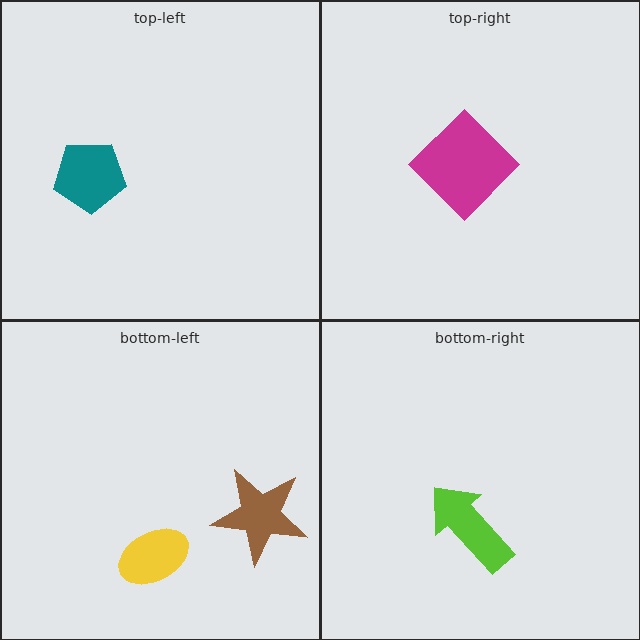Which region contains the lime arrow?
The bottom-right region.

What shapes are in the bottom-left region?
The yellow ellipse, the brown star.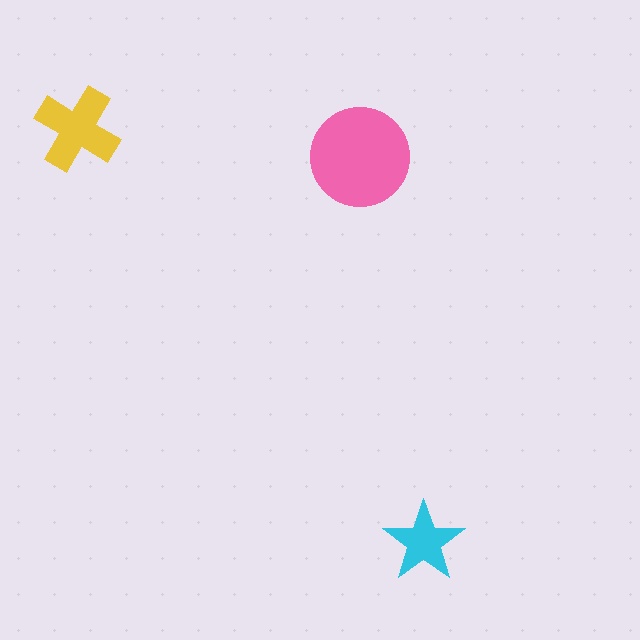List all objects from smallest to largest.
The cyan star, the yellow cross, the pink circle.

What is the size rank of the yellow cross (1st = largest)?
2nd.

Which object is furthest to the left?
The yellow cross is leftmost.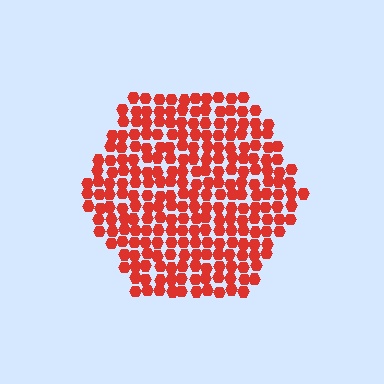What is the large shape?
The large shape is a hexagon.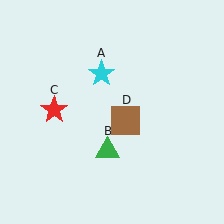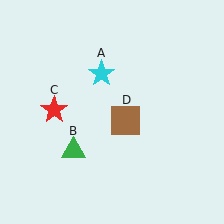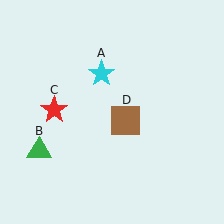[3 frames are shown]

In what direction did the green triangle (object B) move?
The green triangle (object B) moved left.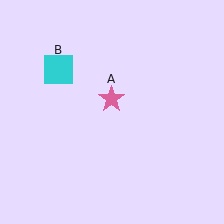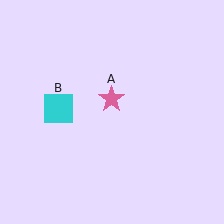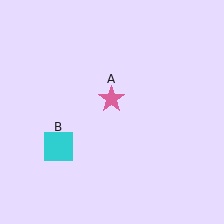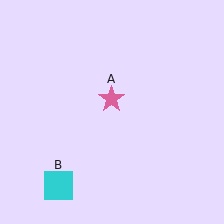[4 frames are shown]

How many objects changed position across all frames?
1 object changed position: cyan square (object B).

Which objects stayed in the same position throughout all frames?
Pink star (object A) remained stationary.